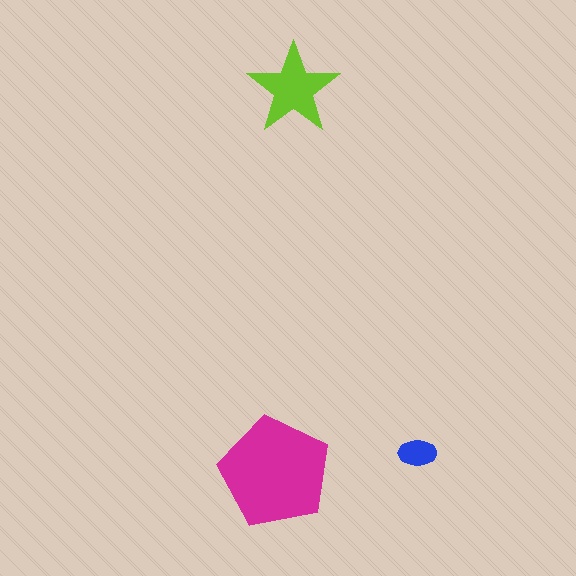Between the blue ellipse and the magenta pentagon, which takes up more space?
The magenta pentagon.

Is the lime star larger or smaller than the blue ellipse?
Larger.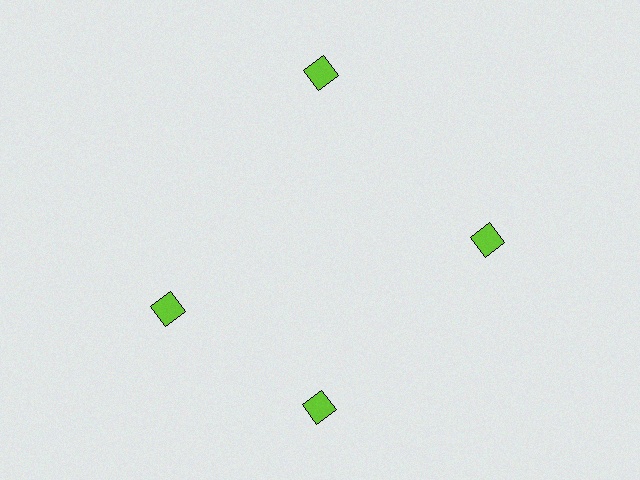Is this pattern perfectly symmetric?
No. The 4 lime diamonds are arranged in a ring, but one element near the 9 o'clock position is rotated out of alignment along the ring, breaking the 4-fold rotational symmetry.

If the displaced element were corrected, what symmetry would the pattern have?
It would have 4-fold rotational symmetry — the pattern would map onto itself every 90 degrees.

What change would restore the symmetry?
The symmetry would be restored by rotating it back into even spacing with its neighbors so that all 4 diamonds sit at equal angles and equal distance from the center.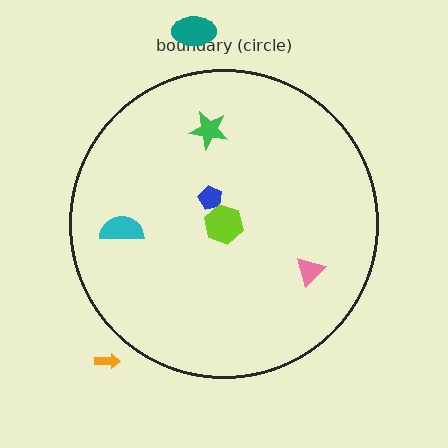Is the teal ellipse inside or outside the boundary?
Outside.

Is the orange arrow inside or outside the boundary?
Outside.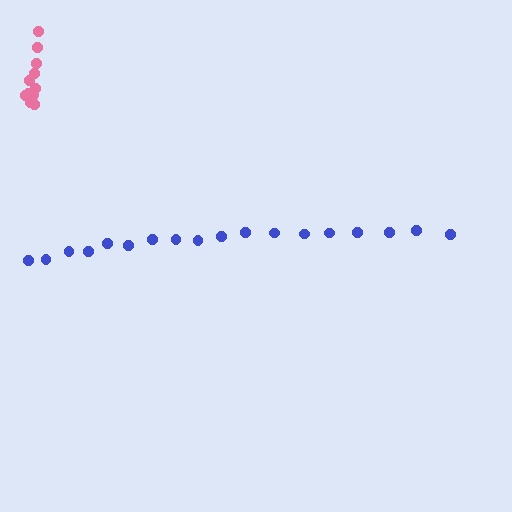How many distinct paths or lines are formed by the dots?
There are 2 distinct paths.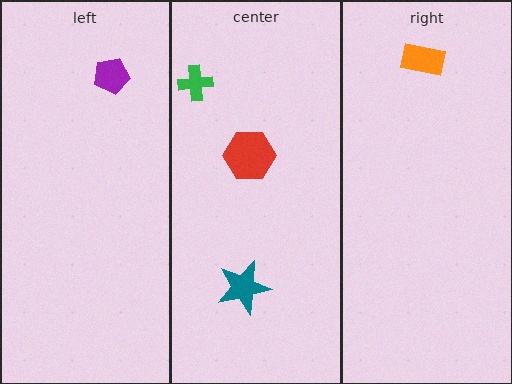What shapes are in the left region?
The purple pentagon.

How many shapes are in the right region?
1.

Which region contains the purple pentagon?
The left region.